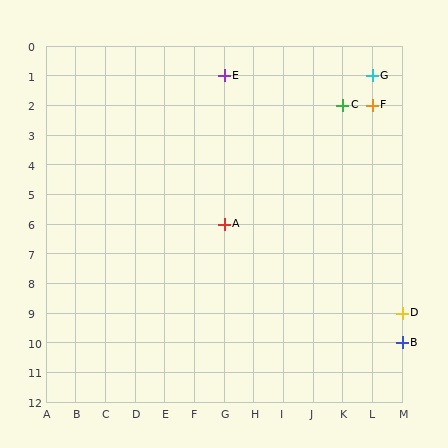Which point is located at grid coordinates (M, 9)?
Point D is at (M, 9).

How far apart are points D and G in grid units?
Points D and G are 1 column and 8 rows apart (about 8.1 grid units diagonally).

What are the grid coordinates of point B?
Point B is at grid coordinates (M, 10).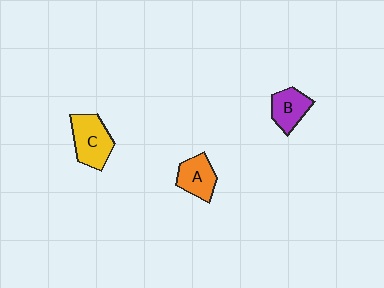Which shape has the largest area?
Shape C (yellow).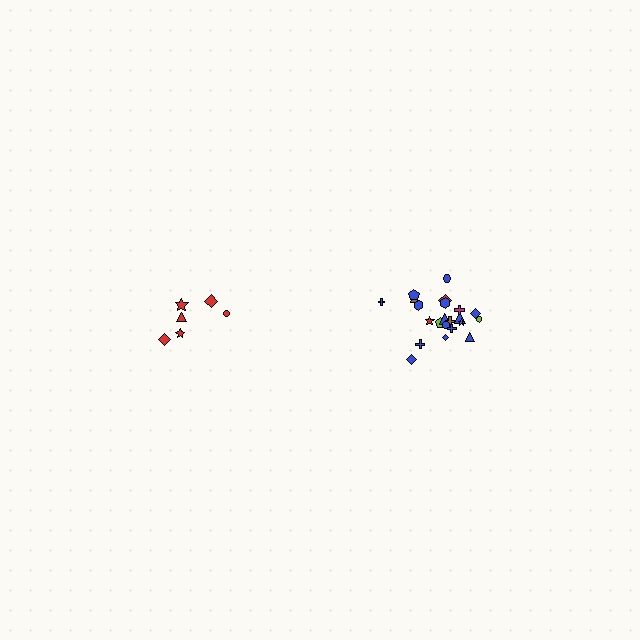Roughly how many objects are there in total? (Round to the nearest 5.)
Roughly 30 objects in total.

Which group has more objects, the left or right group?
The right group.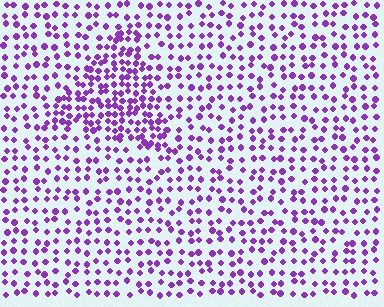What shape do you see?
I see a triangle.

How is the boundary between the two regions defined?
The boundary is defined by a change in element density (approximately 1.9x ratio). All elements are the same color, size, and shape.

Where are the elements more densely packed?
The elements are more densely packed inside the triangle boundary.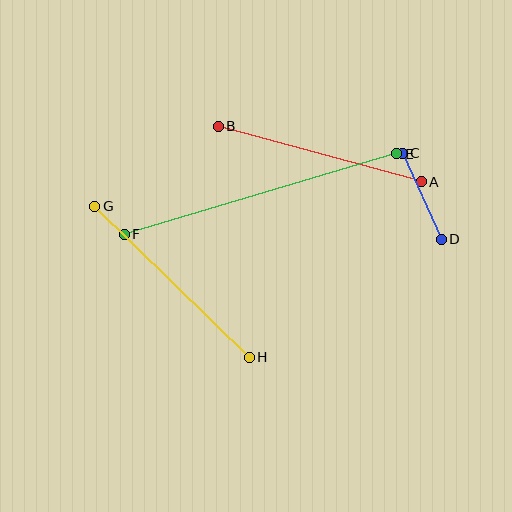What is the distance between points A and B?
The distance is approximately 211 pixels.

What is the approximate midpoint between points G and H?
The midpoint is at approximately (172, 282) pixels.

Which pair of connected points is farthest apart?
Points E and F are farthest apart.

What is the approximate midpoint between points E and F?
The midpoint is at approximately (261, 194) pixels.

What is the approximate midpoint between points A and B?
The midpoint is at approximately (320, 154) pixels.